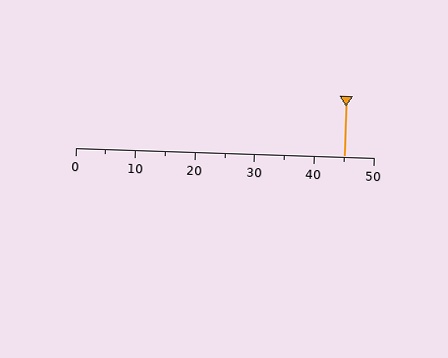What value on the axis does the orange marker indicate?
The marker indicates approximately 45.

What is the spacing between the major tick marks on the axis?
The major ticks are spaced 10 apart.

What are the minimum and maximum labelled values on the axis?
The axis runs from 0 to 50.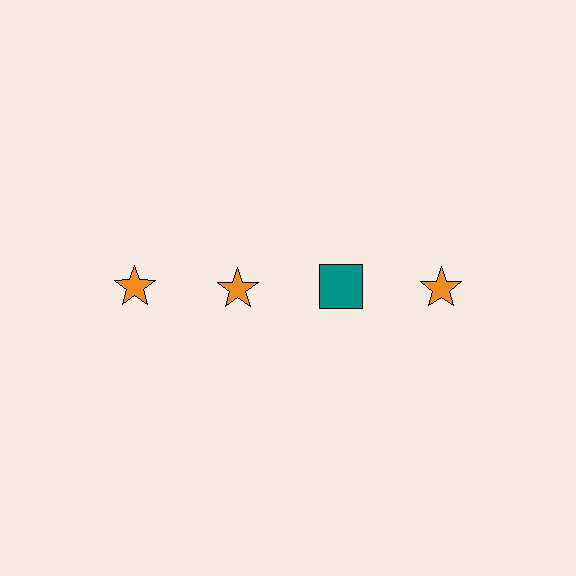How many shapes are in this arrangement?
There are 4 shapes arranged in a grid pattern.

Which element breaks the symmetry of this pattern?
The teal square in the top row, center column breaks the symmetry. All other shapes are orange stars.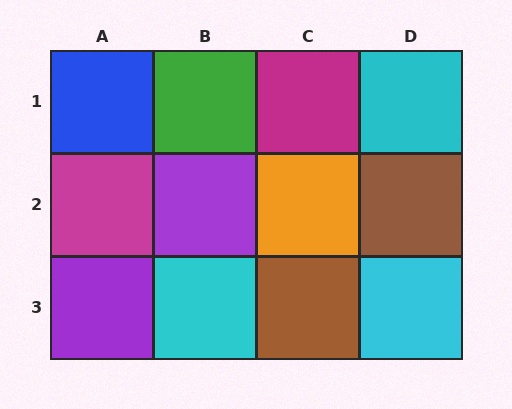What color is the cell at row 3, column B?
Cyan.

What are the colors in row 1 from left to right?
Blue, green, magenta, cyan.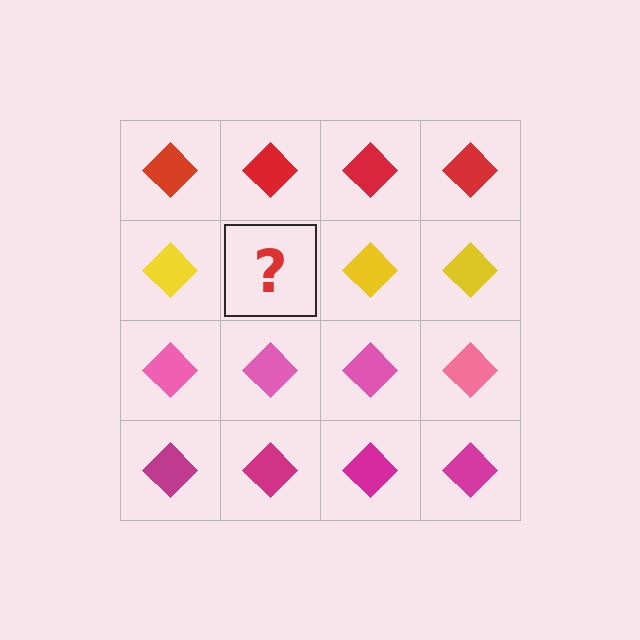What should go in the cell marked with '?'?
The missing cell should contain a yellow diamond.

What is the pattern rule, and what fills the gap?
The rule is that each row has a consistent color. The gap should be filled with a yellow diamond.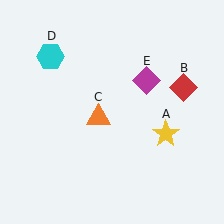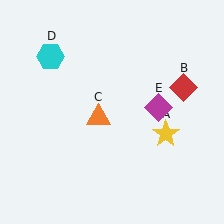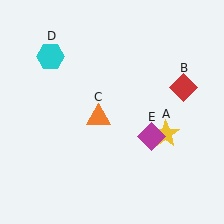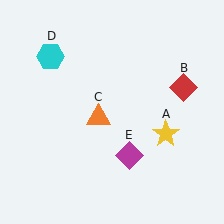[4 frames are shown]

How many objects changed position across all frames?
1 object changed position: magenta diamond (object E).